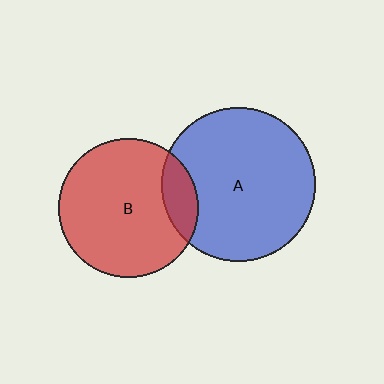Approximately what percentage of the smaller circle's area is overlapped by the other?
Approximately 15%.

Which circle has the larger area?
Circle A (blue).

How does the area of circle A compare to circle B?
Approximately 1.2 times.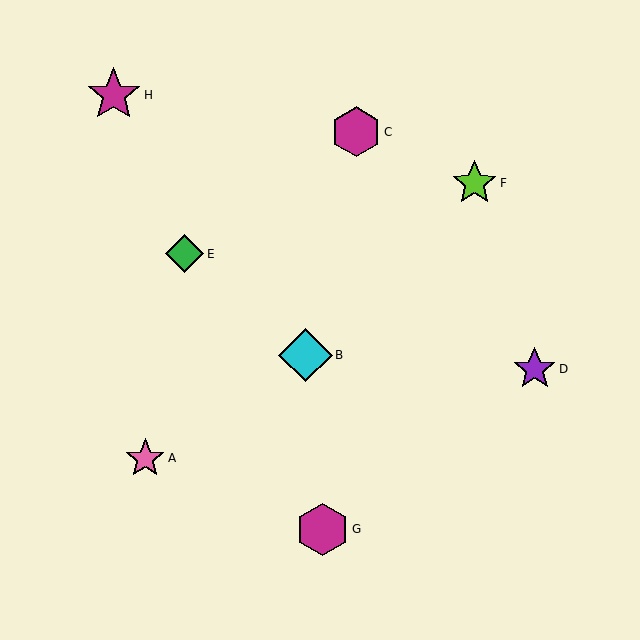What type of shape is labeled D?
Shape D is a purple star.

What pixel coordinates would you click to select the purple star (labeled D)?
Click at (535, 369) to select the purple star D.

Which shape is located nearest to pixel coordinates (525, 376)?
The purple star (labeled D) at (535, 369) is nearest to that location.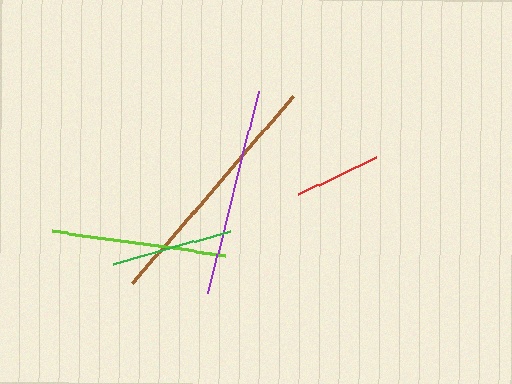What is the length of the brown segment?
The brown segment is approximately 246 pixels long.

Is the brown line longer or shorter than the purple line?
The brown line is longer than the purple line.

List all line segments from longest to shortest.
From longest to shortest: brown, purple, lime, green, red.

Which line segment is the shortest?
The red line is the shortest at approximately 86 pixels.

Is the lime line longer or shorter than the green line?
The lime line is longer than the green line.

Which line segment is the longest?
The brown line is the longest at approximately 246 pixels.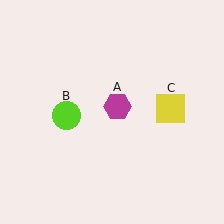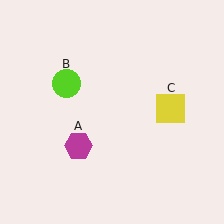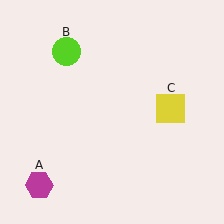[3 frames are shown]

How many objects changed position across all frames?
2 objects changed position: magenta hexagon (object A), lime circle (object B).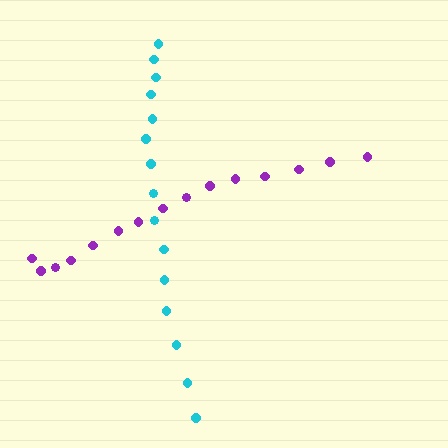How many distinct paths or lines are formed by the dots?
There are 2 distinct paths.